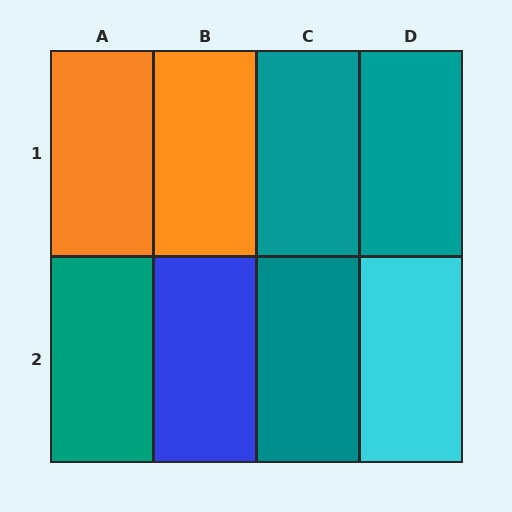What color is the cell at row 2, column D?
Cyan.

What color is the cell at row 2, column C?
Teal.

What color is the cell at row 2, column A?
Teal.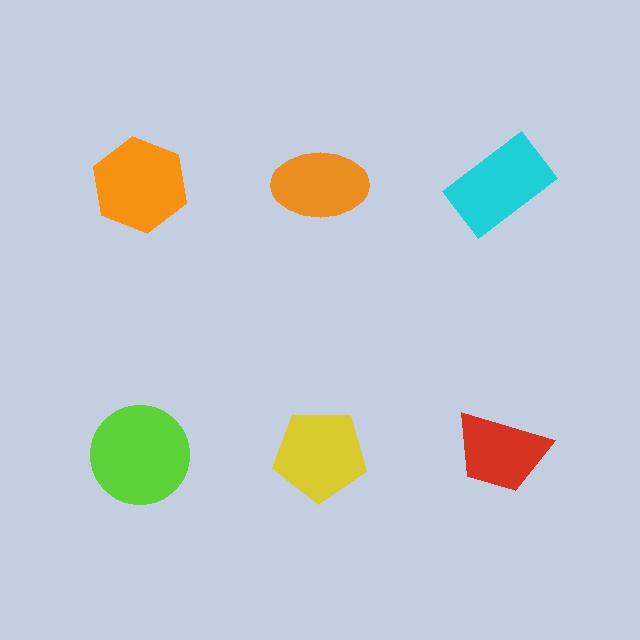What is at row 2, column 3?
A red trapezoid.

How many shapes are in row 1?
3 shapes.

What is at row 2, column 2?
A yellow pentagon.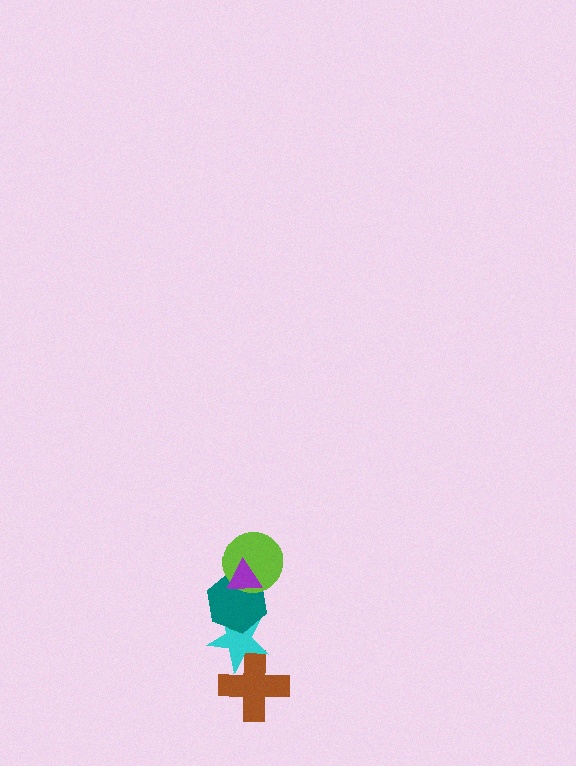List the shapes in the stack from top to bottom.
From top to bottom: the purple triangle, the lime circle, the teal hexagon, the cyan star, the brown cross.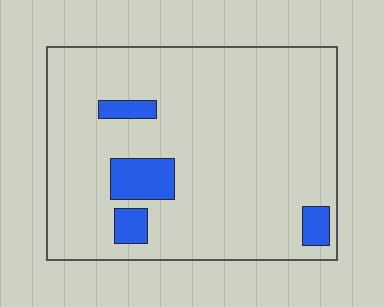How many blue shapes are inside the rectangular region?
4.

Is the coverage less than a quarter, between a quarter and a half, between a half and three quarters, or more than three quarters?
Less than a quarter.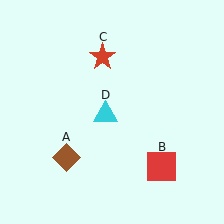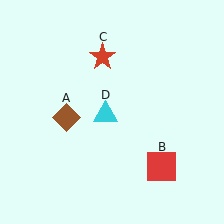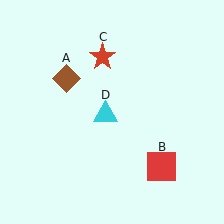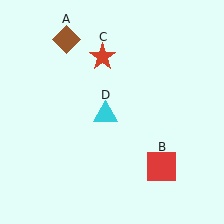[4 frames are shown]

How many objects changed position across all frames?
1 object changed position: brown diamond (object A).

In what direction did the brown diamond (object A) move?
The brown diamond (object A) moved up.